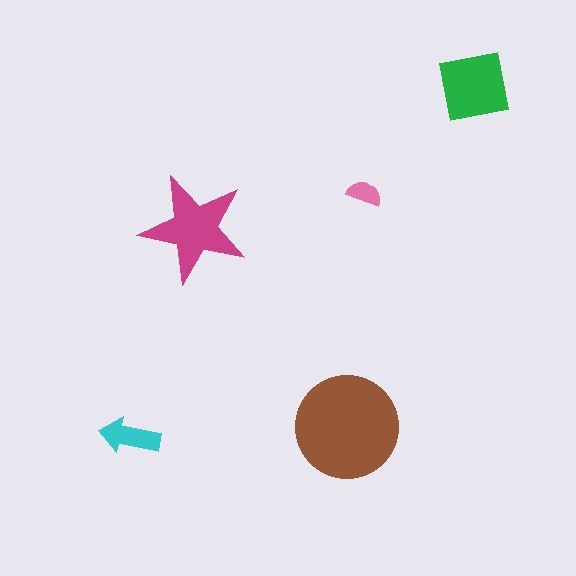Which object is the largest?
The brown circle.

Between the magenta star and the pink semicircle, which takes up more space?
The magenta star.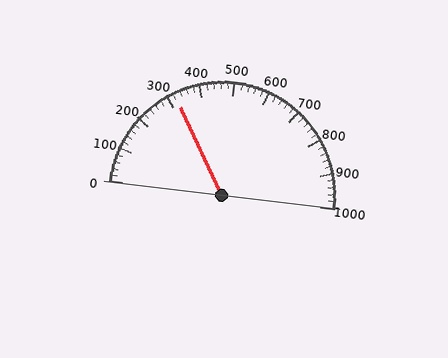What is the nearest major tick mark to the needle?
The nearest major tick mark is 300.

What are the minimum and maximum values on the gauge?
The gauge ranges from 0 to 1000.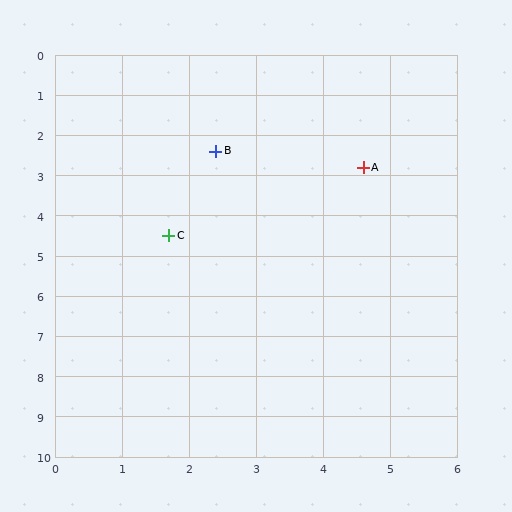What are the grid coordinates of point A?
Point A is at approximately (4.6, 2.8).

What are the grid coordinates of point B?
Point B is at approximately (2.4, 2.4).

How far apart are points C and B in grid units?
Points C and B are about 2.2 grid units apart.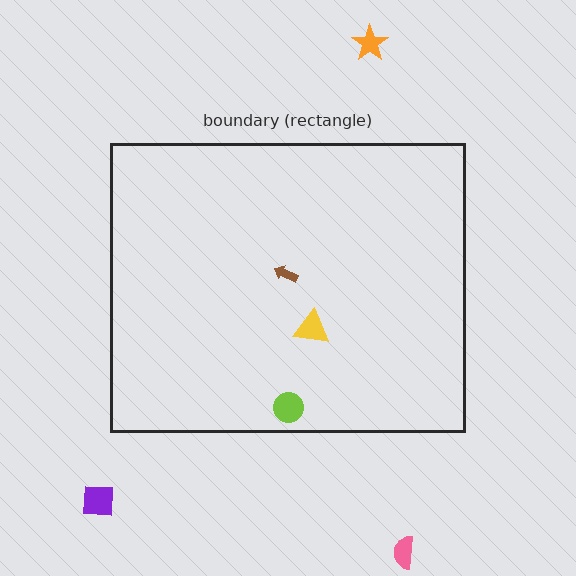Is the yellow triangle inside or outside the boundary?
Inside.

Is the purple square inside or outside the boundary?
Outside.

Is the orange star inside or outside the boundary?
Outside.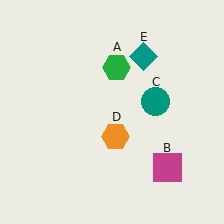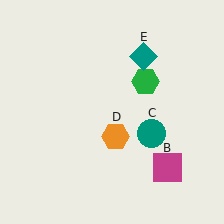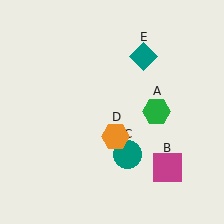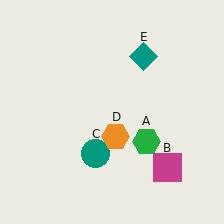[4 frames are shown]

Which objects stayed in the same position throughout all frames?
Magenta square (object B) and orange hexagon (object D) and teal diamond (object E) remained stationary.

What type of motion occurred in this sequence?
The green hexagon (object A), teal circle (object C) rotated clockwise around the center of the scene.